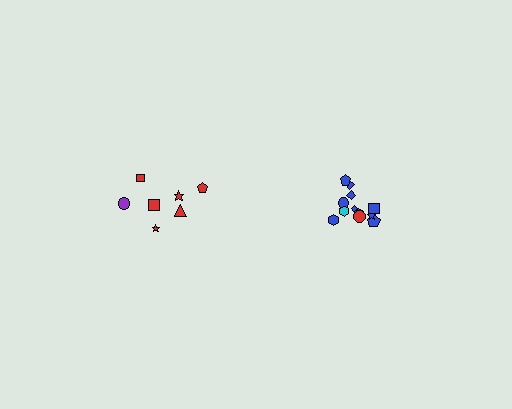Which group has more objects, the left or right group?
The right group.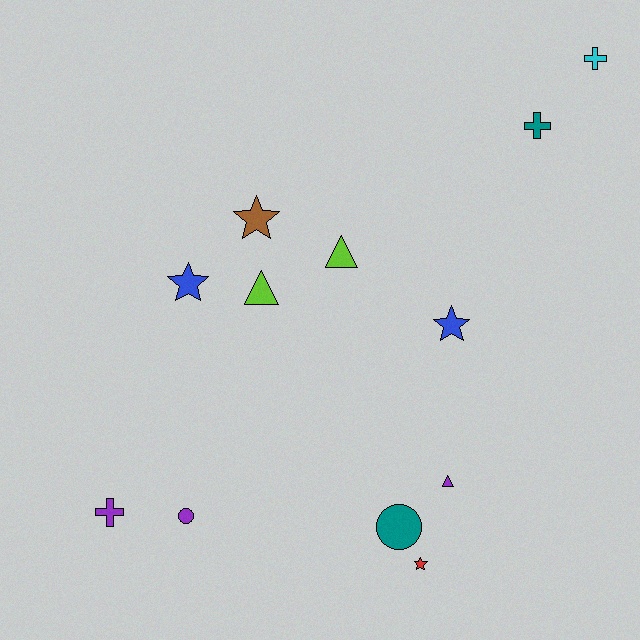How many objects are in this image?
There are 12 objects.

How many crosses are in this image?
There are 3 crosses.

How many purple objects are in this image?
There are 3 purple objects.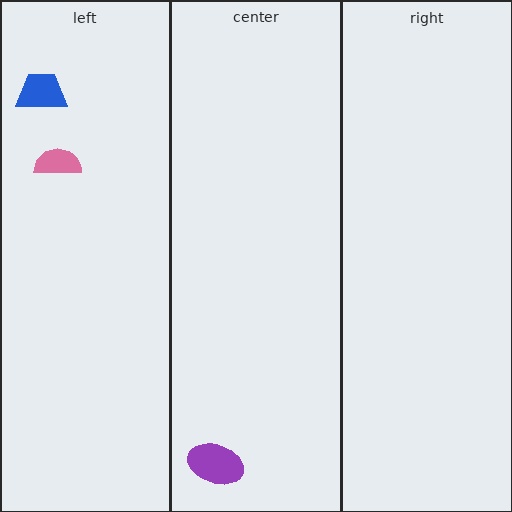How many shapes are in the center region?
1.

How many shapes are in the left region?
2.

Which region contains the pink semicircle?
The left region.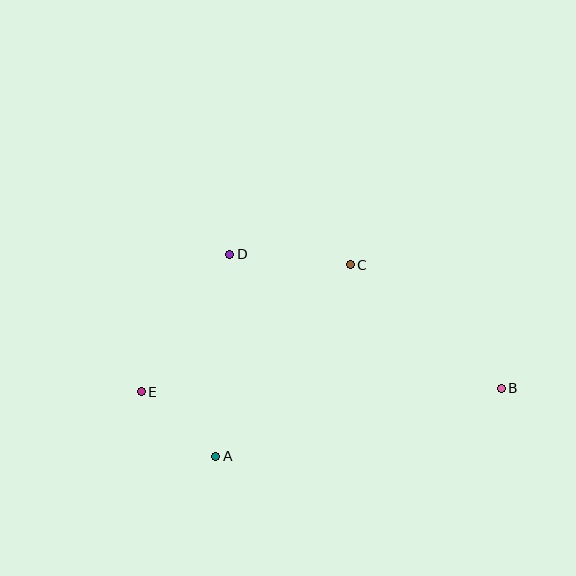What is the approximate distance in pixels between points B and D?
The distance between B and D is approximately 303 pixels.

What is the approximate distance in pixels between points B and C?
The distance between B and C is approximately 195 pixels.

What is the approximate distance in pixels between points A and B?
The distance between A and B is approximately 294 pixels.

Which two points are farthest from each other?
Points B and E are farthest from each other.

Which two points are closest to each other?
Points A and E are closest to each other.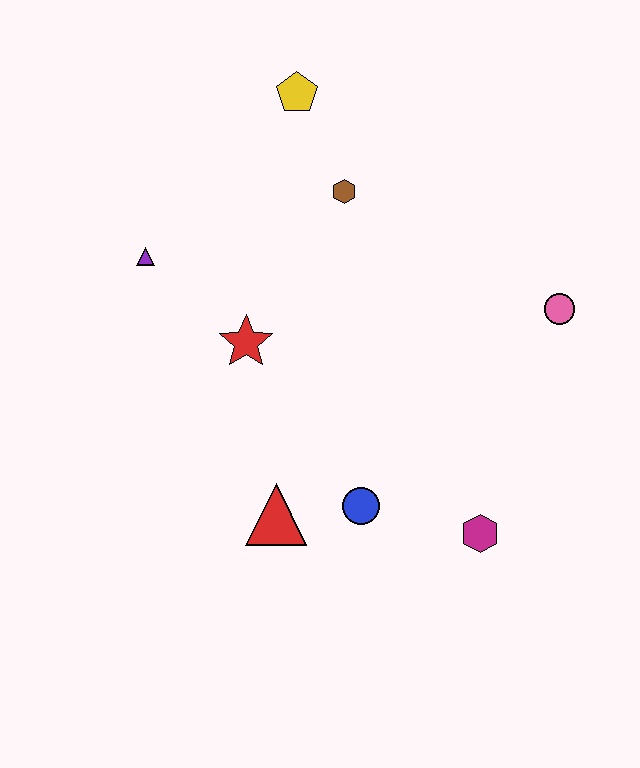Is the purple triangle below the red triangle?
No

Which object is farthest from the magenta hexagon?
The yellow pentagon is farthest from the magenta hexagon.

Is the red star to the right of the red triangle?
No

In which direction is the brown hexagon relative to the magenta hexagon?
The brown hexagon is above the magenta hexagon.